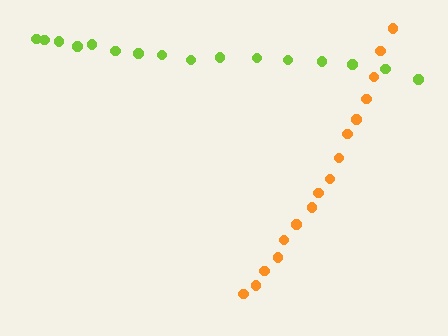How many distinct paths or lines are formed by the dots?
There are 2 distinct paths.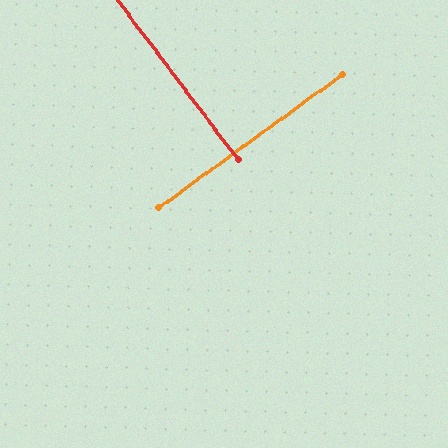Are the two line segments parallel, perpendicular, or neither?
Perpendicular — they meet at approximately 89°.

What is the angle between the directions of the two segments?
Approximately 89 degrees.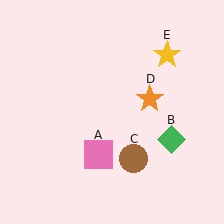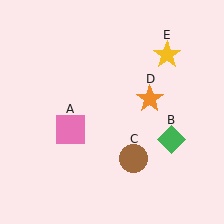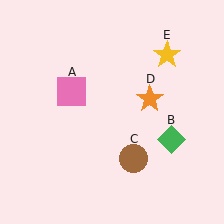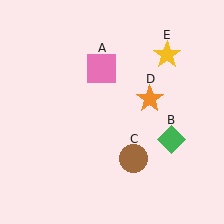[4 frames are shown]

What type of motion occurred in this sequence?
The pink square (object A) rotated clockwise around the center of the scene.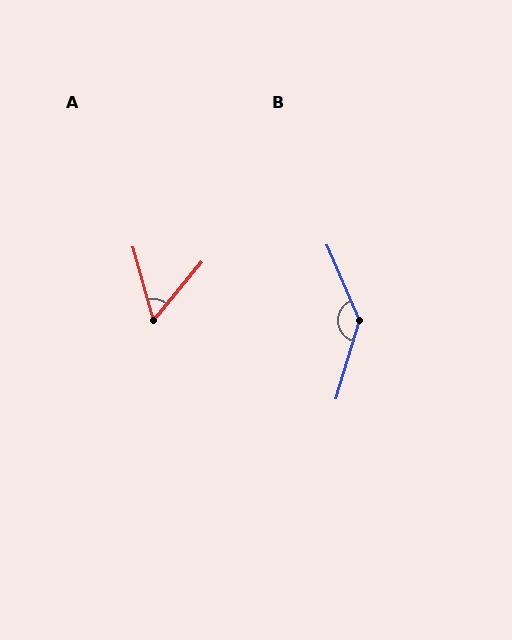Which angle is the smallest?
A, at approximately 56 degrees.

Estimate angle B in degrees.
Approximately 140 degrees.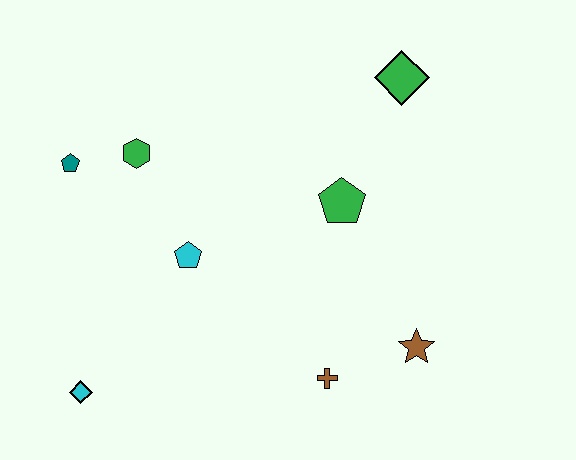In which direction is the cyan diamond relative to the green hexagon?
The cyan diamond is below the green hexagon.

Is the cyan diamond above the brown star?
No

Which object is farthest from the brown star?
The teal pentagon is farthest from the brown star.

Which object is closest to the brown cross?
The brown star is closest to the brown cross.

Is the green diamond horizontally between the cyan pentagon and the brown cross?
No